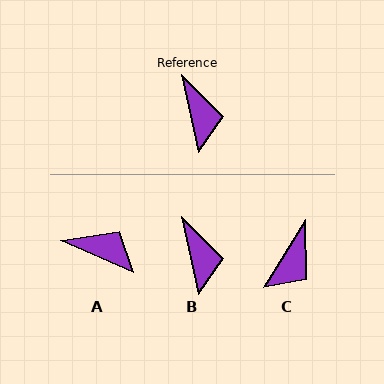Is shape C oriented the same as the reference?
No, it is off by about 44 degrees.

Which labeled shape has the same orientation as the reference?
B.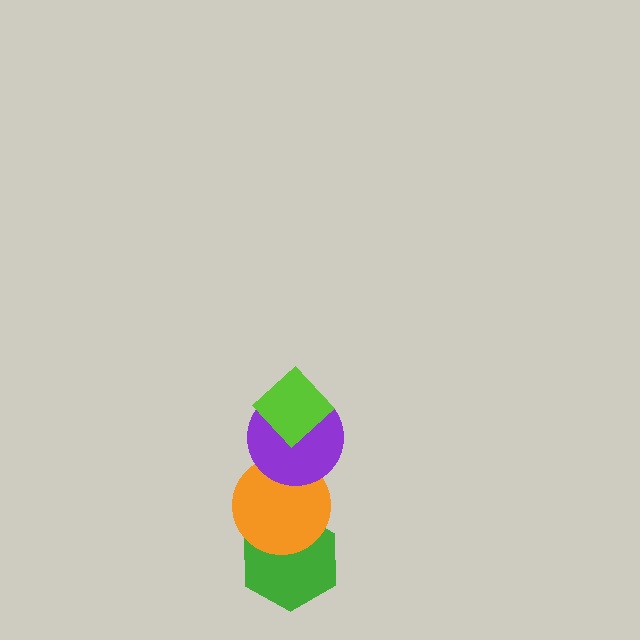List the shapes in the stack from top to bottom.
From top to bottom: the lime diamond, the purple circle, the orange circle, the green hexagon.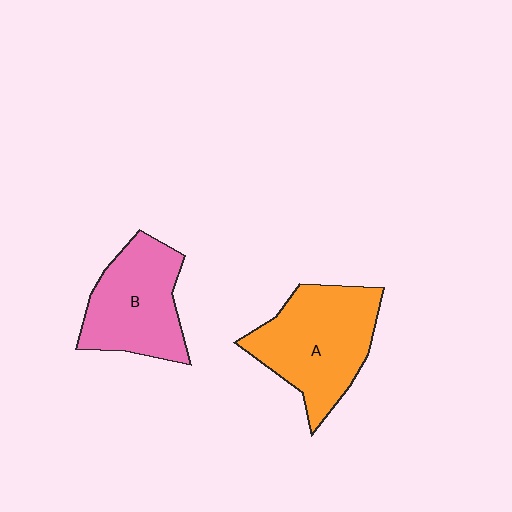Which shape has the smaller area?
Shape B (pink).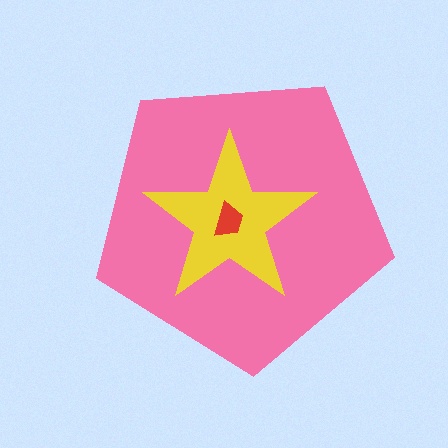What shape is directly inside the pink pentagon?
The yellow star.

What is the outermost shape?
The pink pentagon.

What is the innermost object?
The red trapezoid.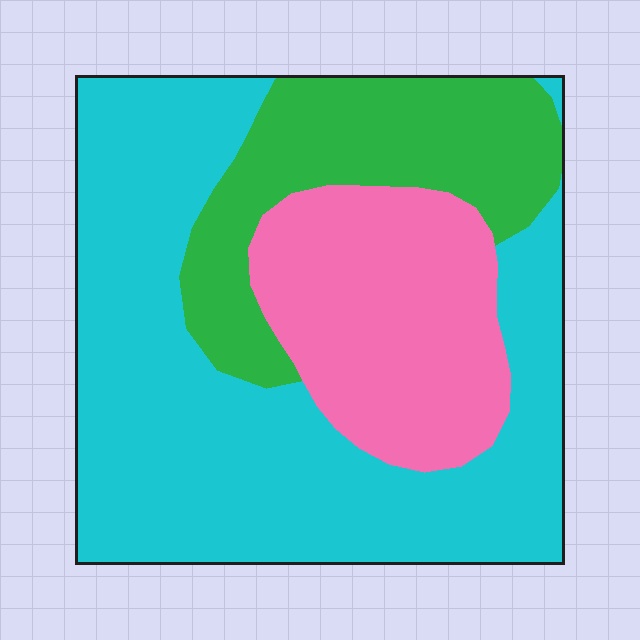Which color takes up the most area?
Cyan, at roughly 55%.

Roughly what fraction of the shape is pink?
Pink takes up between a sixth and a third of the shape.